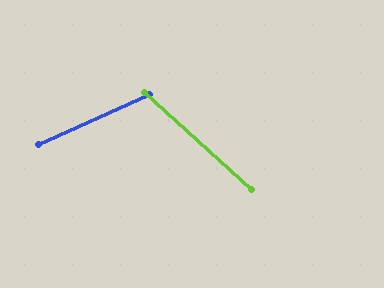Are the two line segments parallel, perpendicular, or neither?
Neither parallel nor perpendicular — they differ by about 66°.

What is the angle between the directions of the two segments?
Approximately 66 degrees.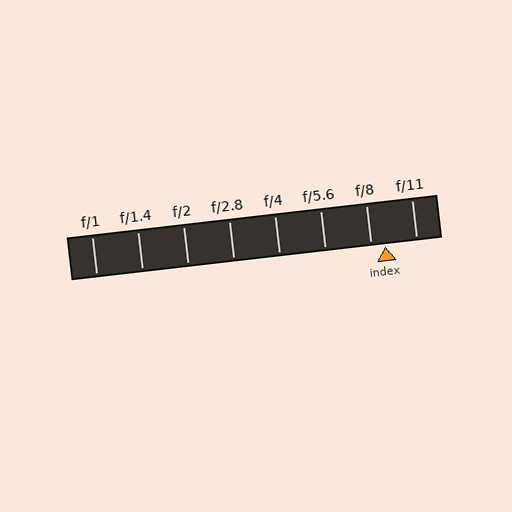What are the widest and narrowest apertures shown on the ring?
The widest aperture shown is f/1 and the narrowest is f/11.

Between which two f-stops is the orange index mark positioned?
The index mark is between f/8 and f/11.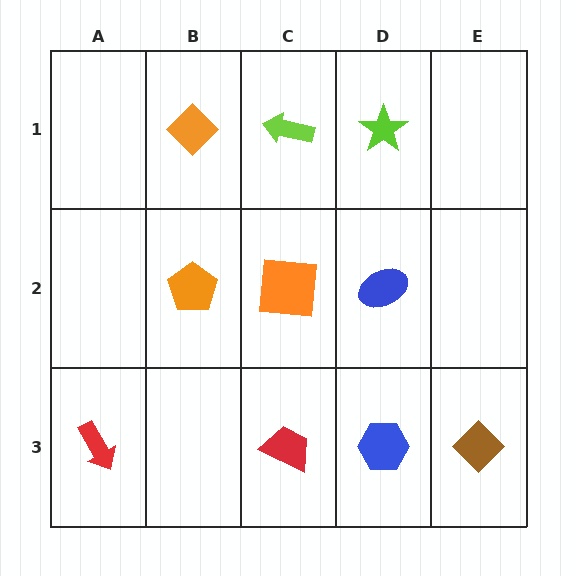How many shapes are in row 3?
4 shapes.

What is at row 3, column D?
A blue hexagon.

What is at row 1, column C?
A lime arrow.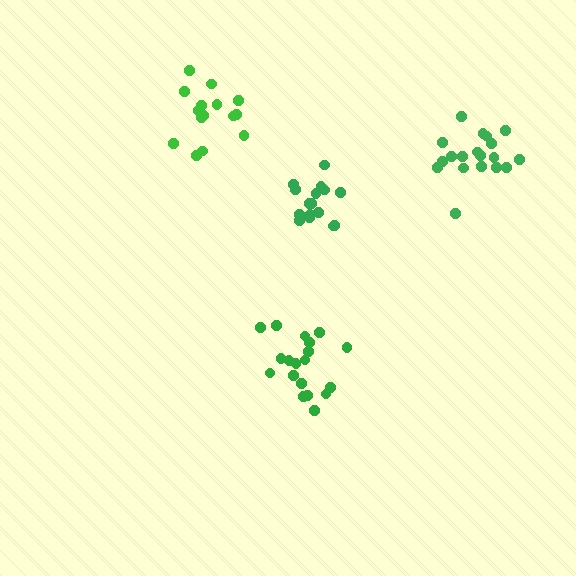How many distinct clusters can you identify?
There are 4 distinct clusters.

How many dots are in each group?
Group 1: 19 dots, Group 2: 19 dots, Group 3: 16 dots, Group 4: 15 dots (69 total).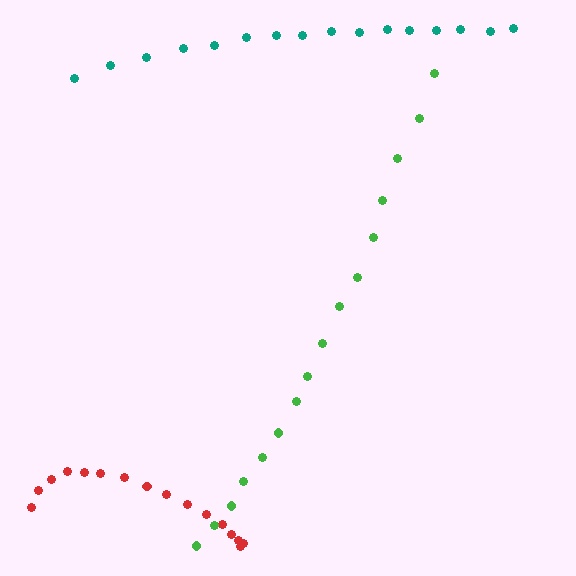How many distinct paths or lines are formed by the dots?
There are 3 distinct paths.